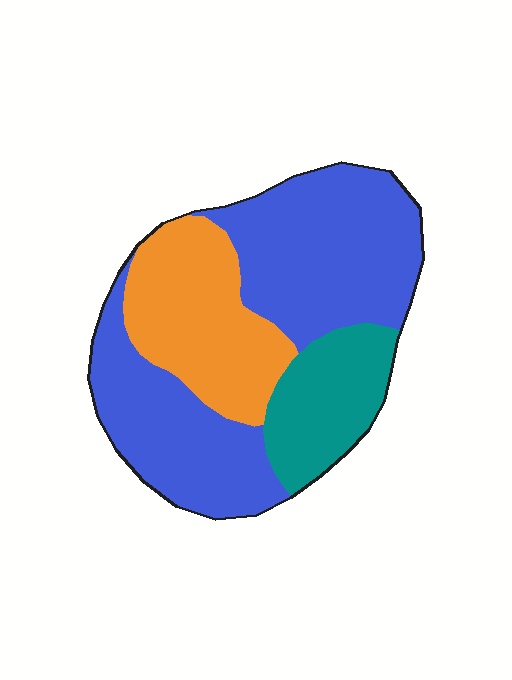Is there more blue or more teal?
Blue.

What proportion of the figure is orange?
Orange covers 26% of the figure.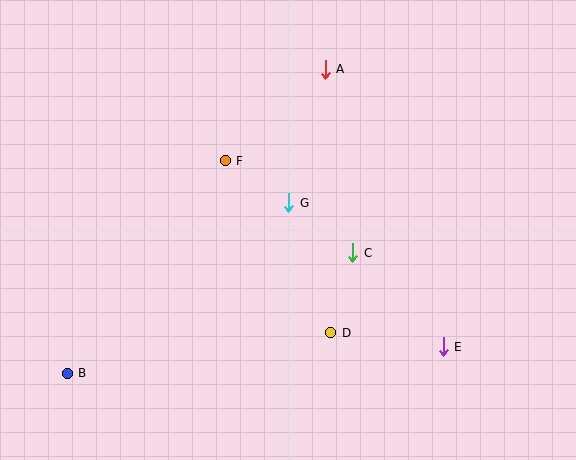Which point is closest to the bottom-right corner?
Point E is closest to the bottom-right corner.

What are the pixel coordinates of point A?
Point A is at (325, 69).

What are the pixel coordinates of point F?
Point F is at (225, 161).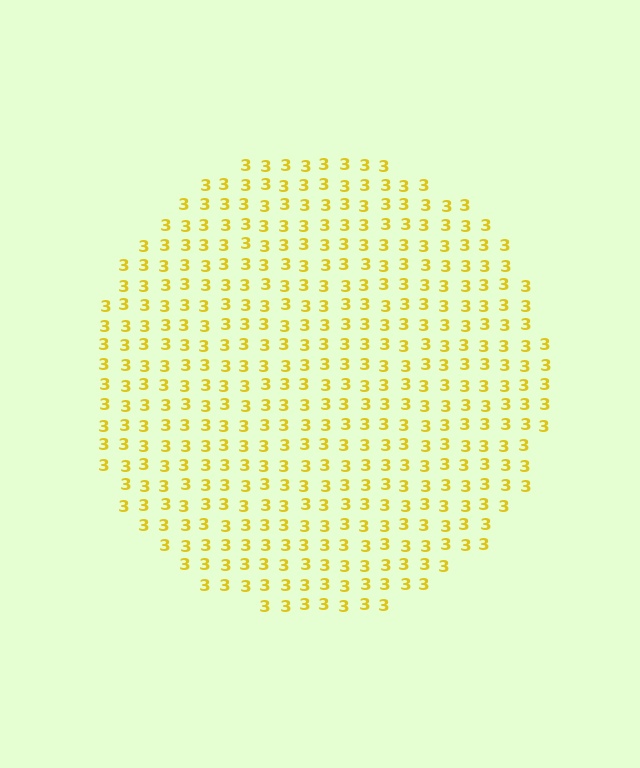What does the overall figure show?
The overall figure shows a circle.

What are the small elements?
The small elements are digit 3's.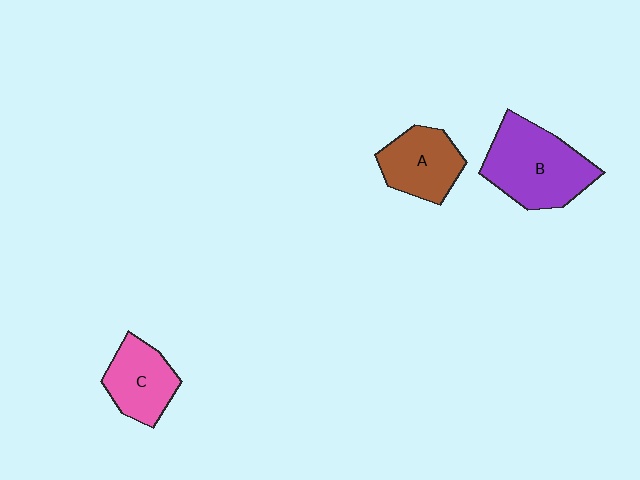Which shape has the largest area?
Shape B (purple).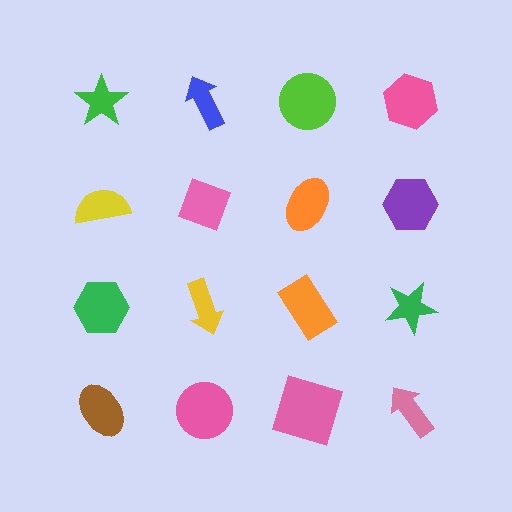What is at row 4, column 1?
A brown ellipse.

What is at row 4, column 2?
A pink circle.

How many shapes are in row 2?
4 shapes.